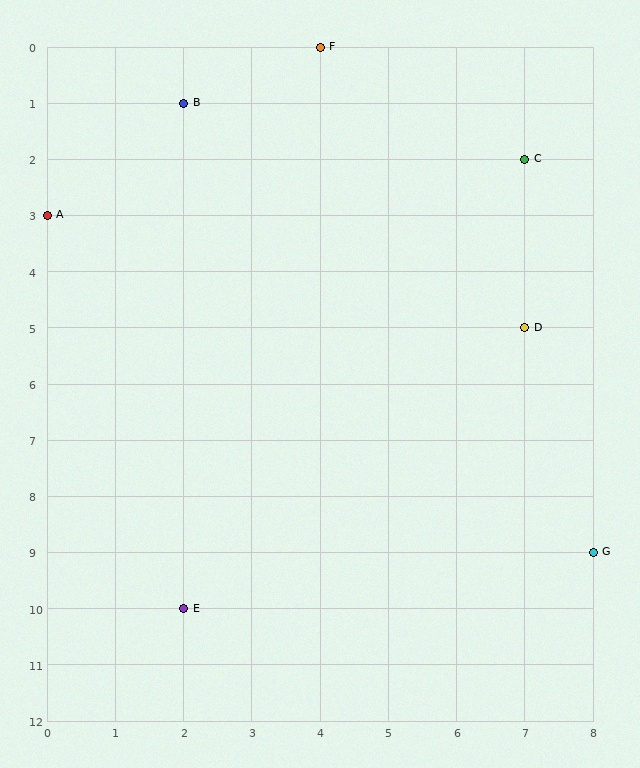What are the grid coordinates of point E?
Point E is at grid coordinates (2, 10).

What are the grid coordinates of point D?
Point D is at grid coordinates (7, 5).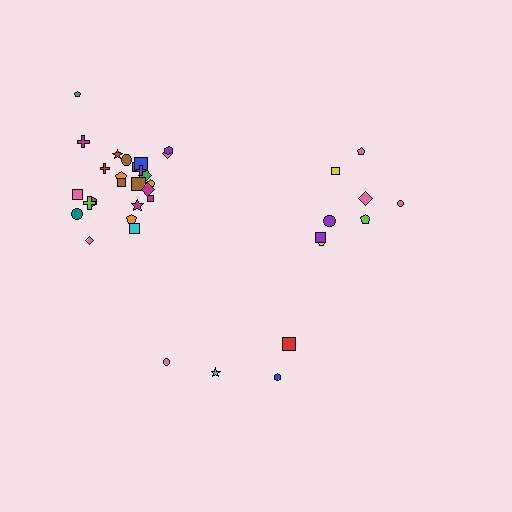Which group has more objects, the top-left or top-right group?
The top-left group.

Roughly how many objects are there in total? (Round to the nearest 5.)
Roughly 35 objects in total.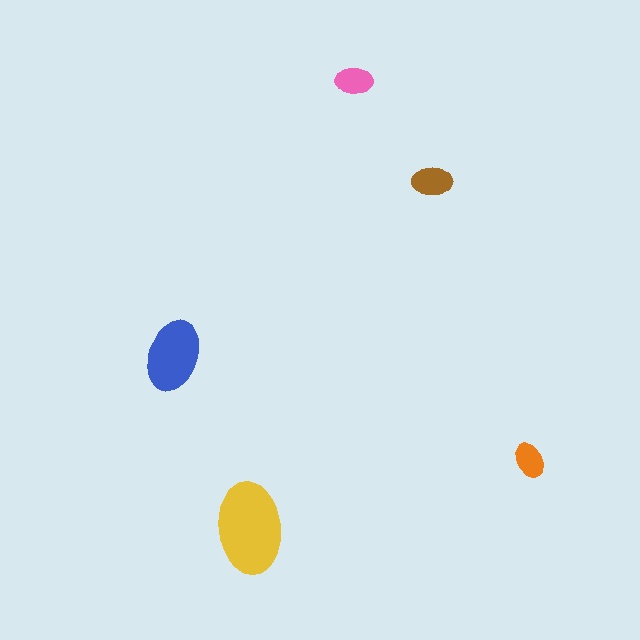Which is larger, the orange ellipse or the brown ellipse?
The brown one.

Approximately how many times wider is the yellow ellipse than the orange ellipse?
About 2.5 times wider.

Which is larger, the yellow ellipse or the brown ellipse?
The yellow one.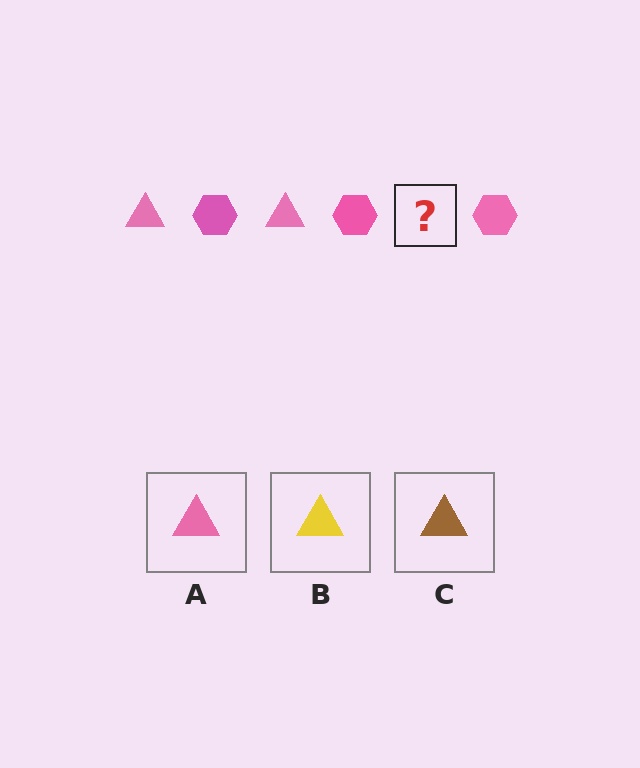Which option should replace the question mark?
Option A.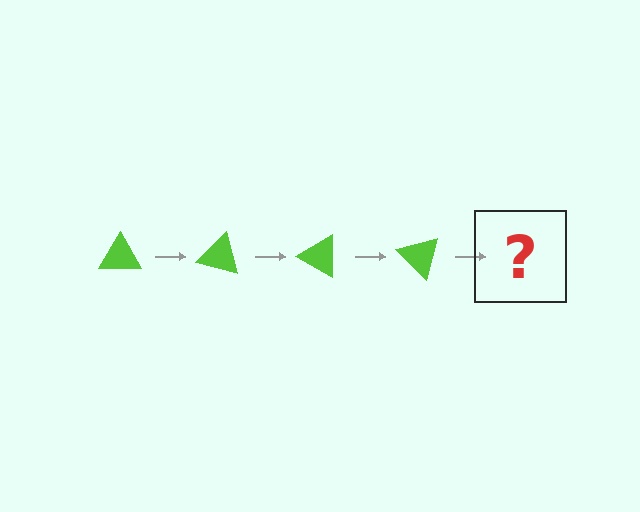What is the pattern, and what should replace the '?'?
The pattern is that the triangle rotates 15 degrees each step. The '?' should be a lime triangle rotated 60 degrees.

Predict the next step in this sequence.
The next step is a lime triangle rotated 60 degrees.